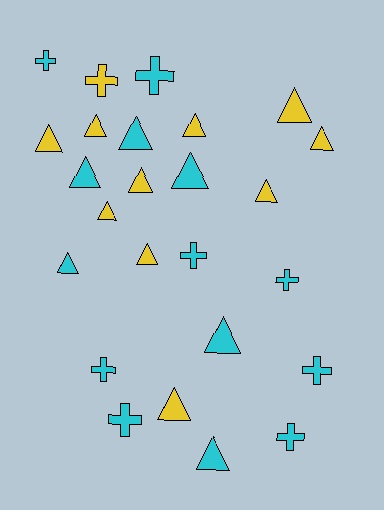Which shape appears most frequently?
Triangle, with 16 objects.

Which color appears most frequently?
Cyan, with 14 objects.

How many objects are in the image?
There are 25 objects.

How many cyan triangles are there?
There are 6 cyan triangles.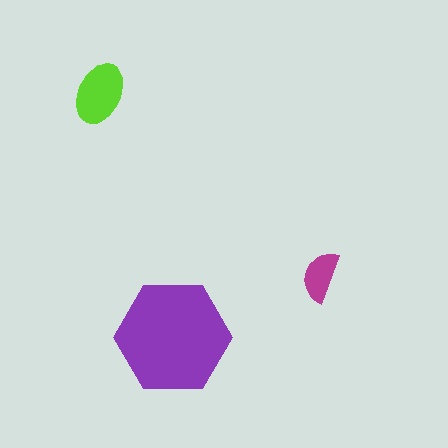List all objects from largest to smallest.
The purple hexagon, the lime ellipse, the magenta semicircle.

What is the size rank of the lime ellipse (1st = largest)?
2nd.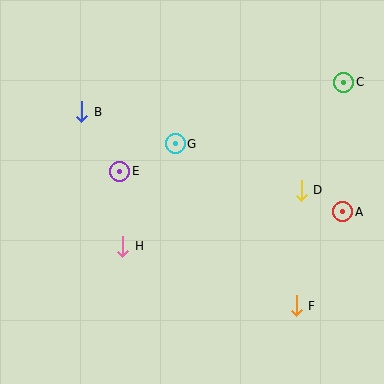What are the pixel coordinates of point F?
Point F is at (297, 305).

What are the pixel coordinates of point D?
Point D is at (301, 190).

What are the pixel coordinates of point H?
Point H is at (123, 247).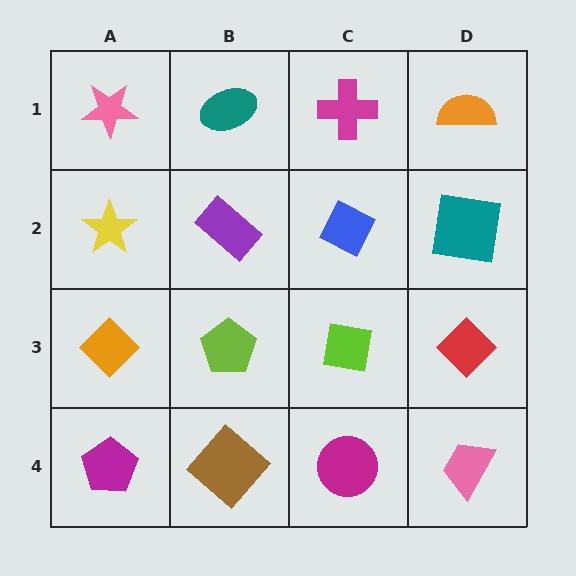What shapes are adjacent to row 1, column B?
A purple rectangle (row 2, column B), a pink star (row 1, column A), a magenta cross (row 1, column C).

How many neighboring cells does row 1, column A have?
2.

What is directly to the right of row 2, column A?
A purple rectangle.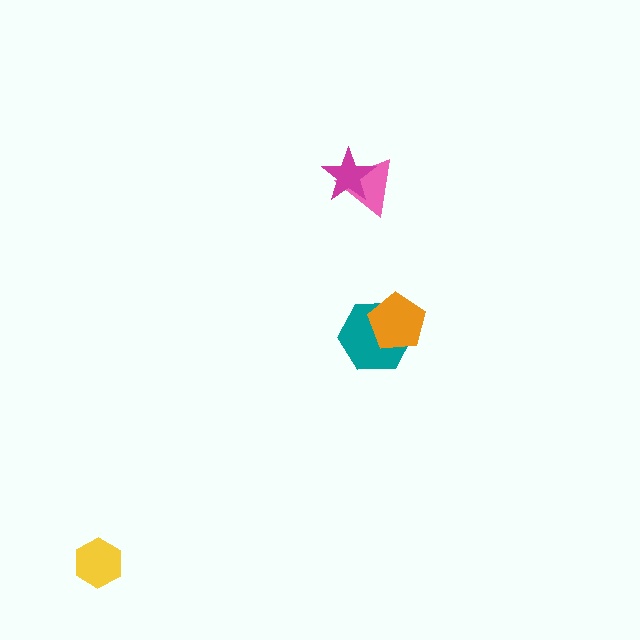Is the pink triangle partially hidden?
Yes, it is partially covered by another shape.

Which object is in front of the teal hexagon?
The orange pentagon is in front of the teal hexagon.